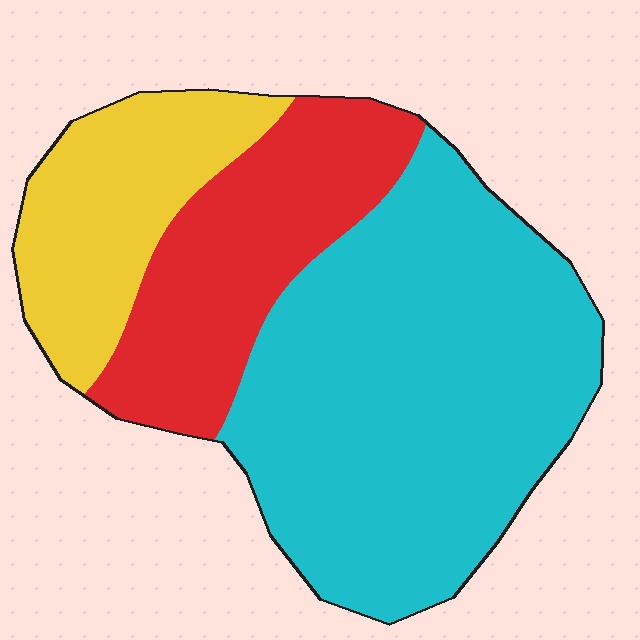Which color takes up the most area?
Cyan, at roughly 55%.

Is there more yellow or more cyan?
Cyan.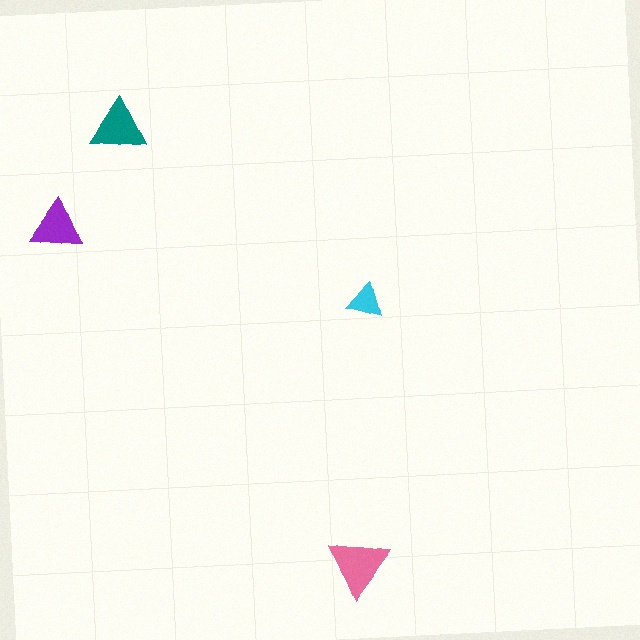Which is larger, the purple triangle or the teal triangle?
The teal one.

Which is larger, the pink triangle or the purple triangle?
The pink one.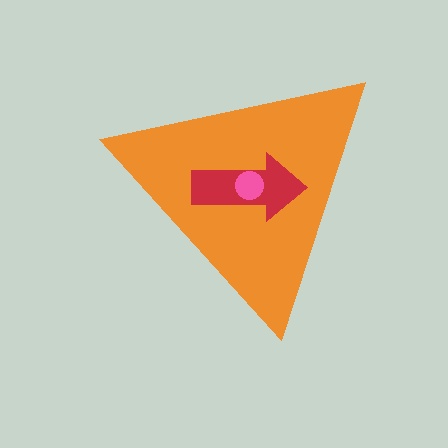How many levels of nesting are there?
3.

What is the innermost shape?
The pink circle.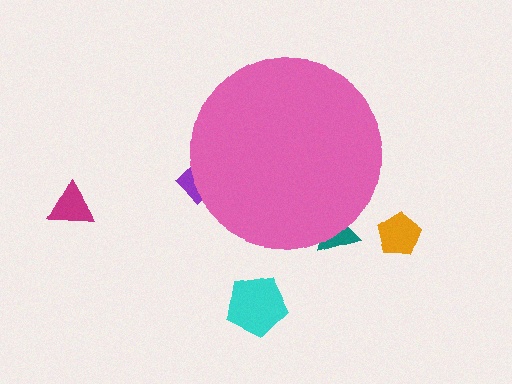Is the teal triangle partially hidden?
Yes, the teal triangle is partially hidden behind the pink circle.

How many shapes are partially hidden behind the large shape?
2 shapes are partially hidden.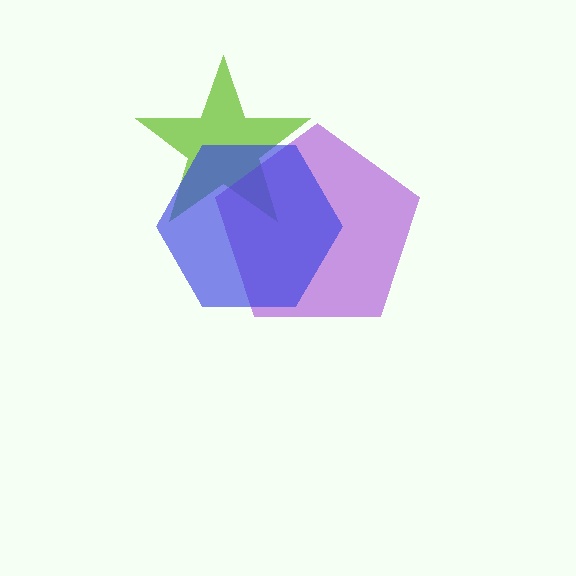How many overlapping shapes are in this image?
There are 3 overlapping shapes in the image.